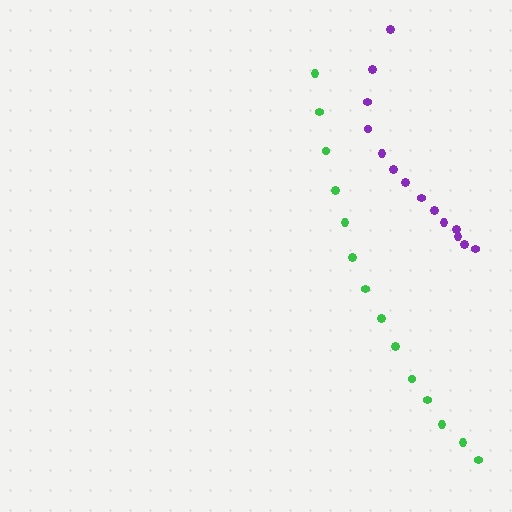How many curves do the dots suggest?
There are 2 distinct paths.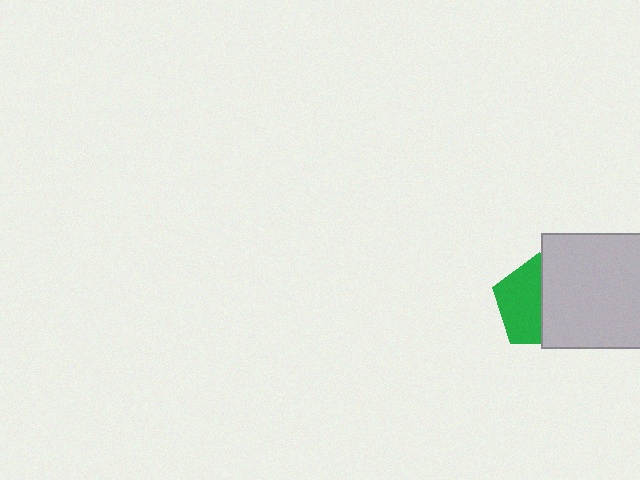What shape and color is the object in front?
The object in front is a light gray square.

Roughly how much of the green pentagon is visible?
About half of it is visible (roughly 52%).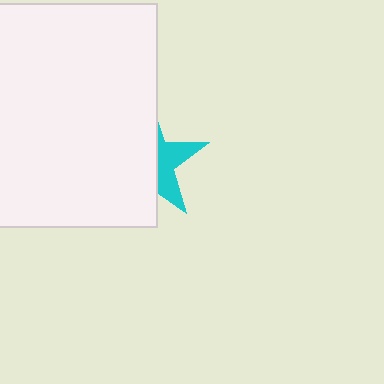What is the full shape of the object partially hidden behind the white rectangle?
The partially hidden object is a cyan star.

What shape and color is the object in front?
The object in front is a white rectangle.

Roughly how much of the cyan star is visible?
A small part of it is visible (roughly 36%).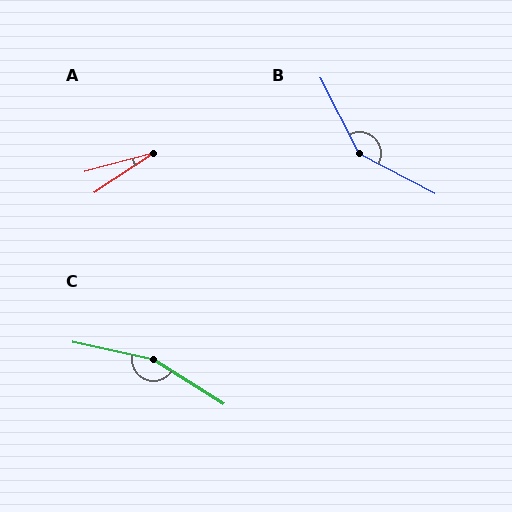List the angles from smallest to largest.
A (19°), B (144°), C (160°).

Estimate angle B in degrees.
Approximately 144 degrees.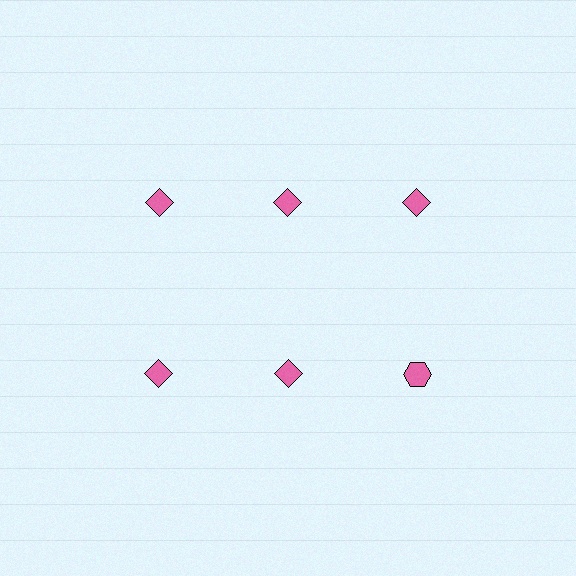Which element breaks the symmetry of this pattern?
The pink hexagon in the second row, center column breaks the symmetry. All other shapes are pink diamonds.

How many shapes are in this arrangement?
There are 6 shapes arranged in a grid pattern.